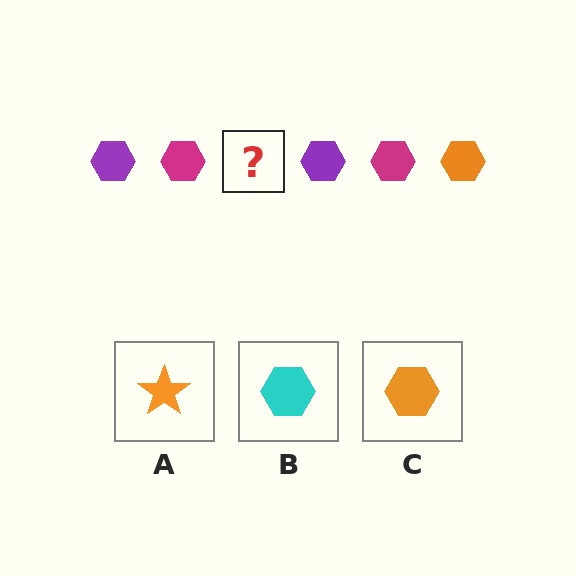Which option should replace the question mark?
Option C.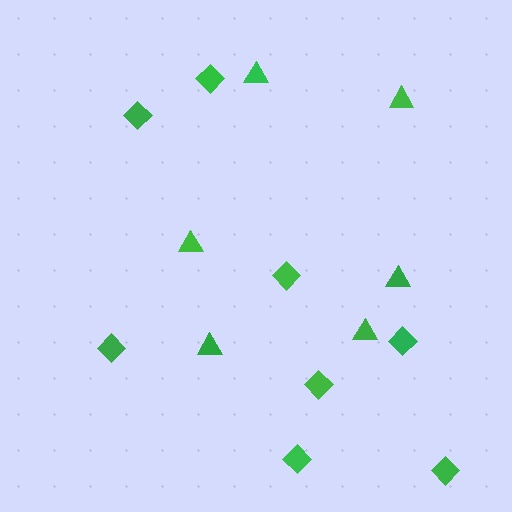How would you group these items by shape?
There are 2 groups: one group of diamonds (8) and one group of triangles (6).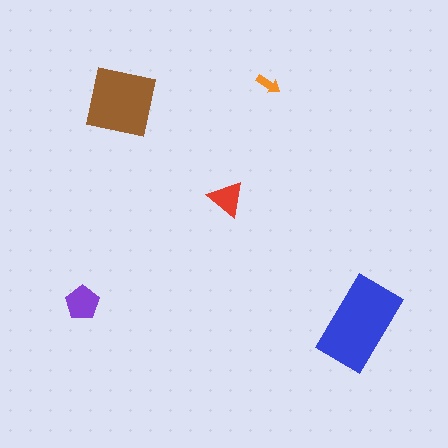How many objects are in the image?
There are 5 objects in the image.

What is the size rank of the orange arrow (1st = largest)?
5th.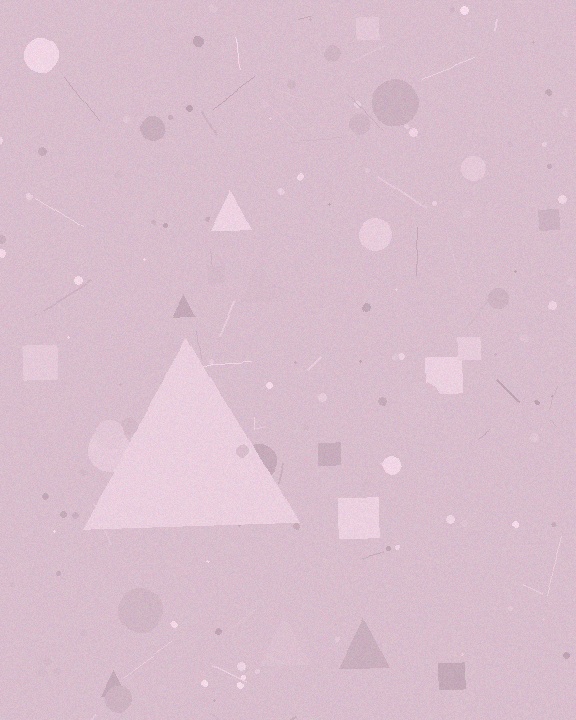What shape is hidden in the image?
A triangle is hidden in the image.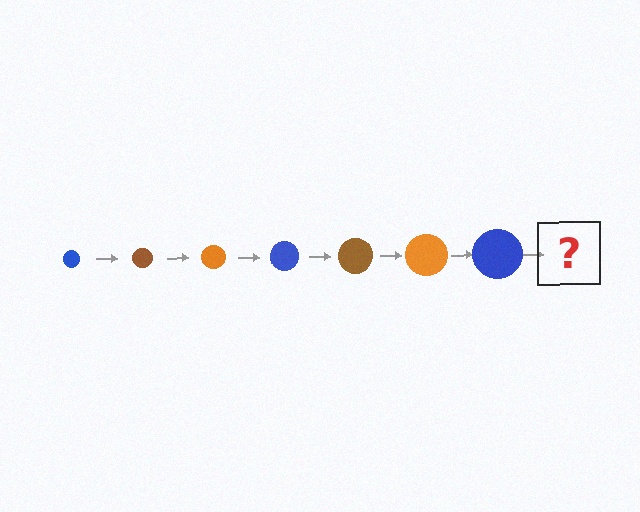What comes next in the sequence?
The next element should be a brown circle, larger than the previous one.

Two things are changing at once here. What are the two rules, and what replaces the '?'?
The two rules are that the circle grows larger each step and the color cycles through blue, brown, and orange. The '?' should be a brown circle, larger than the previous one.